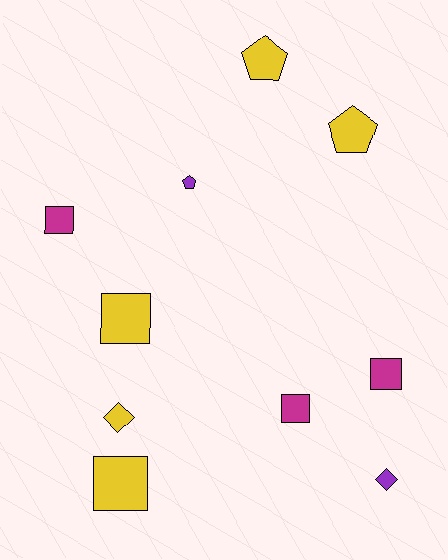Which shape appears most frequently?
Square, with 5 objects.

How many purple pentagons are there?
There is 1 purple pentagon.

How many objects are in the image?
There are 10 objects.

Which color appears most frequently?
Yellow, with 5 objects.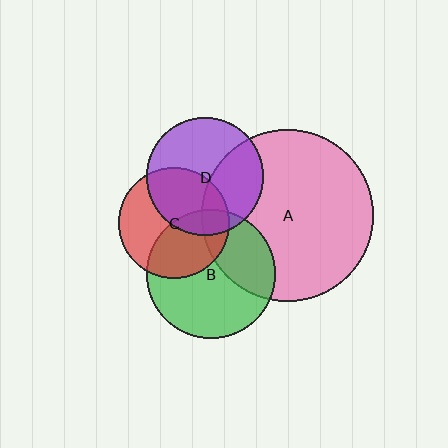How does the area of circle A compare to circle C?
Approximately 2.4 times.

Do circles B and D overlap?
Yes.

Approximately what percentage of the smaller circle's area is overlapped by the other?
Approximately 10%.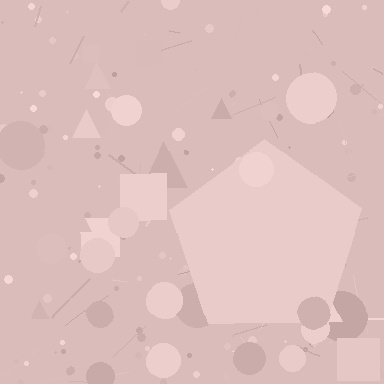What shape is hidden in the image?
A pentagon is hidden in the image.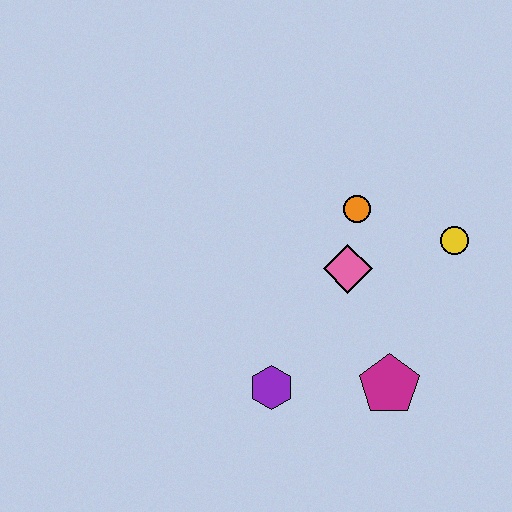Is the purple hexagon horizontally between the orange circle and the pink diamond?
No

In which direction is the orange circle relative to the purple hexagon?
The orange circle is above the purple hexagon.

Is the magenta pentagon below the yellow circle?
Yes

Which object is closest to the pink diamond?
The orange circle is closest to the pink diamond.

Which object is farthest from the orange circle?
The purple hexagon is farthest from the orange circle.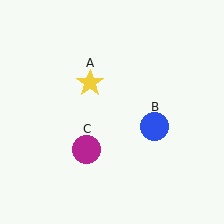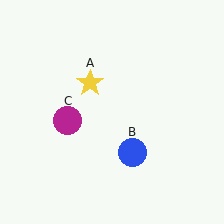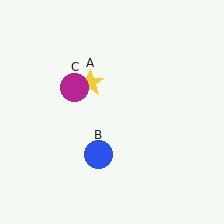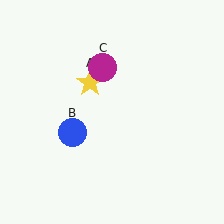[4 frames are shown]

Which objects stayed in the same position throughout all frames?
Yellow star (object A) remained stationary.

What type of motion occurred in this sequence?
The blue circle (object B), magenta circle (object C) rotated clockwise around the center of the scene.